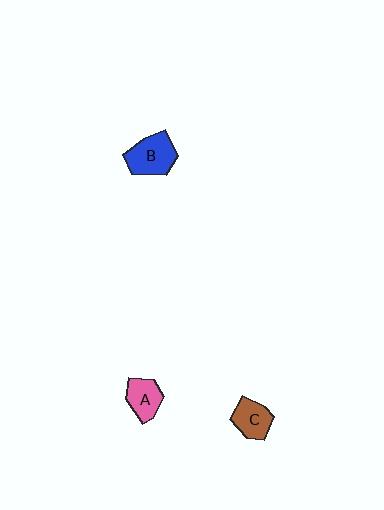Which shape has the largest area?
Shape B (blue).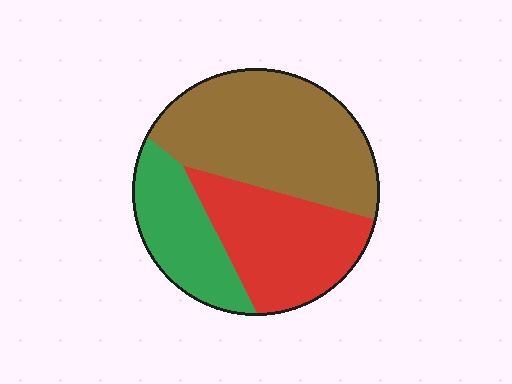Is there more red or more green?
Red.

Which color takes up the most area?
Brown, at roughly 45%.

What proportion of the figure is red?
Red covers 32% of the figure.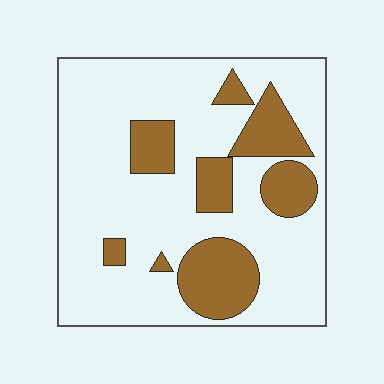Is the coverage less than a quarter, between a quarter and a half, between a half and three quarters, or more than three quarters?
Less than a quarter.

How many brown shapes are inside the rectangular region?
8.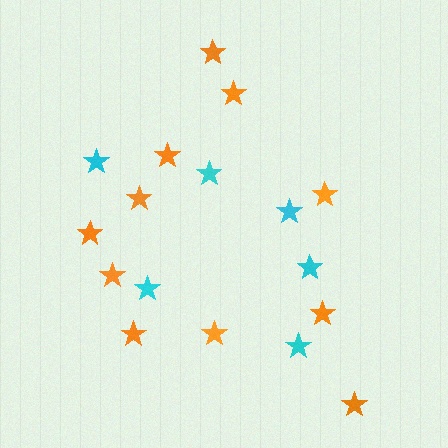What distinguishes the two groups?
There are 2 groups: one group of cyan stars (6) and one group of orange stars (11).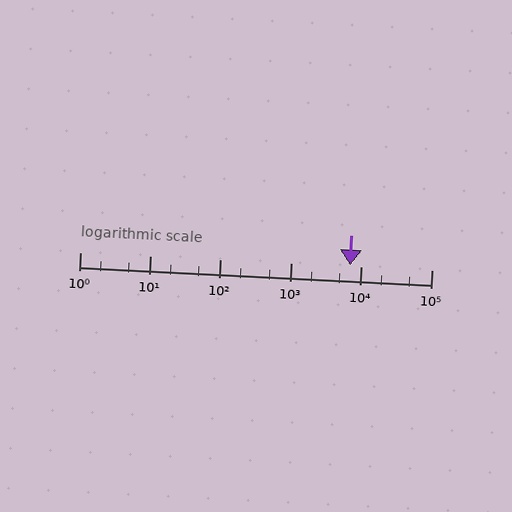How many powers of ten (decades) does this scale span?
The scale spans 5 decades, from 1 to 100000.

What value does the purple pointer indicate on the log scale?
The pointer indicates approximately 6900.